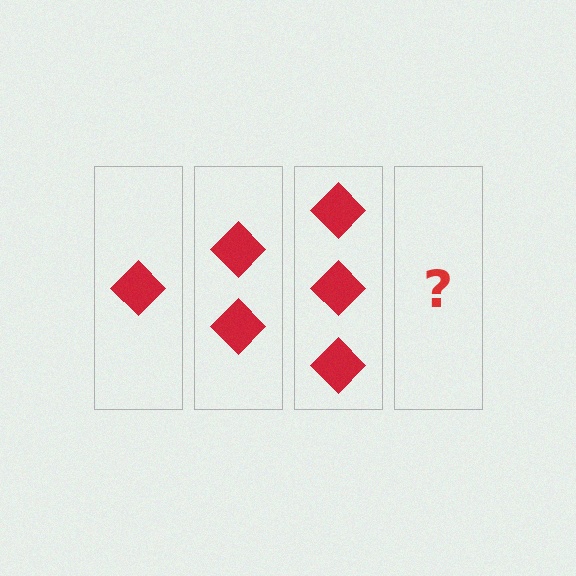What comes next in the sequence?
The next element should be 4 diamonds.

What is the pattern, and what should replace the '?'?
The pattern is that each step adds one more diamond. The '?' should be 4 diamonds.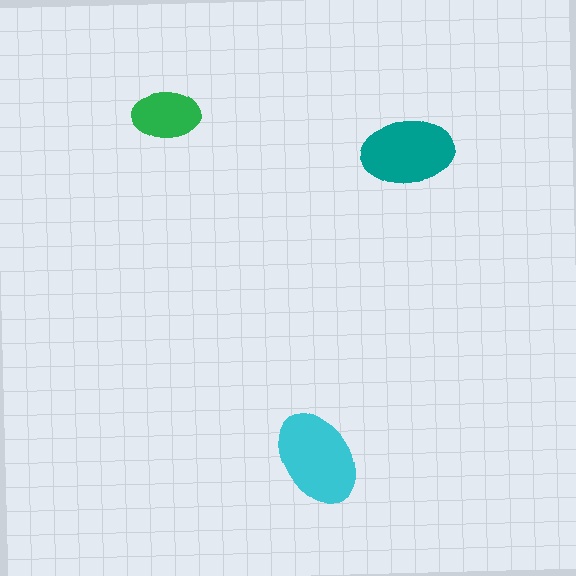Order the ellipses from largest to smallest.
the cyan one, the teal one, the green one.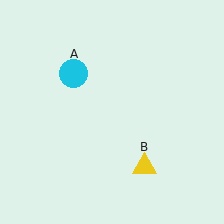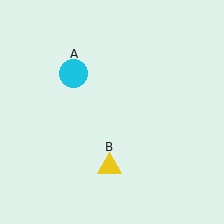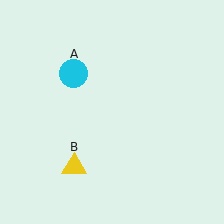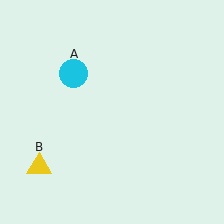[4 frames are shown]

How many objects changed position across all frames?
1 object changed position: yellow triangle (object B).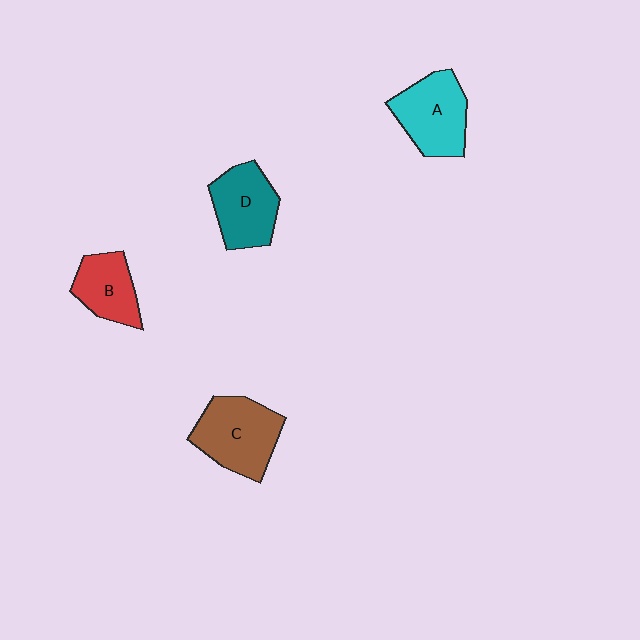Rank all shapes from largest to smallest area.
From largest to smallest: C (brown), A (cyan), D (teal), B (red).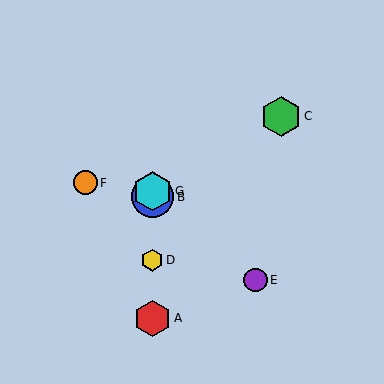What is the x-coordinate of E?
Object E is at x≈256.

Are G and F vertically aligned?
No, G is at x≈152 and F is at x≈86.